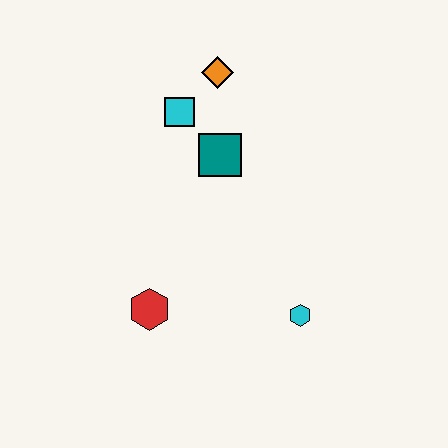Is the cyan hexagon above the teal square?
No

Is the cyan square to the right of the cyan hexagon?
No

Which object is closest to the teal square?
The cyan square is closest to the teal square.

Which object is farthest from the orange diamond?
The cyan hexagon is farthest from the orange diamond.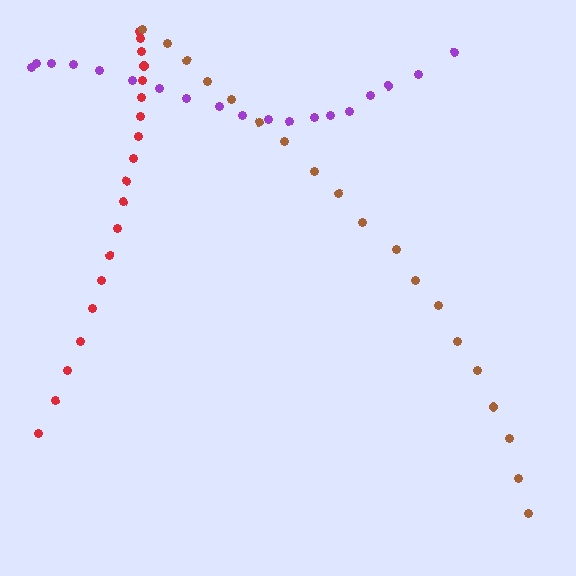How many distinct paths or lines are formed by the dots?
There are 3 distinct paths.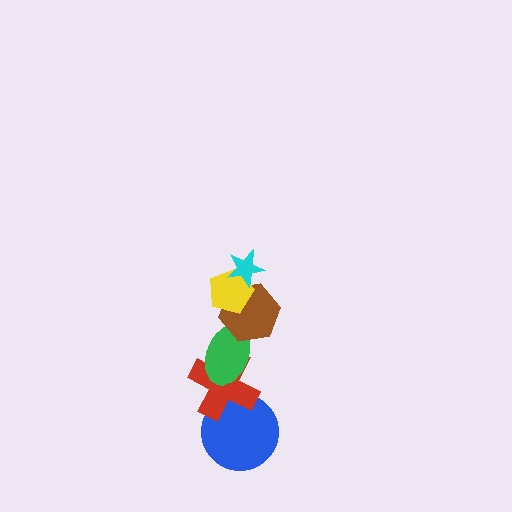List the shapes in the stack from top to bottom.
From top to bottom: the cyan star, the yellow pentagon, the brown hexagon, the green ellipse, the red cross, the blue circle.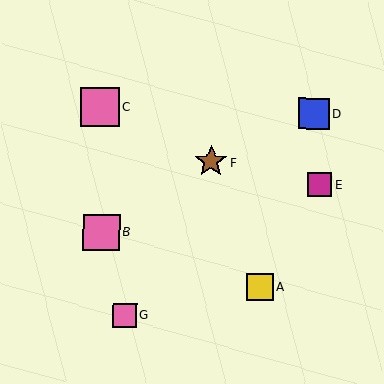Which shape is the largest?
The pink square (labeled C) is the largest.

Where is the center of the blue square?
The center of the blue square is at (314, 113).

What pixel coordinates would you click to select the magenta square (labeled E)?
Click at (320, 184) to select the magenta square E.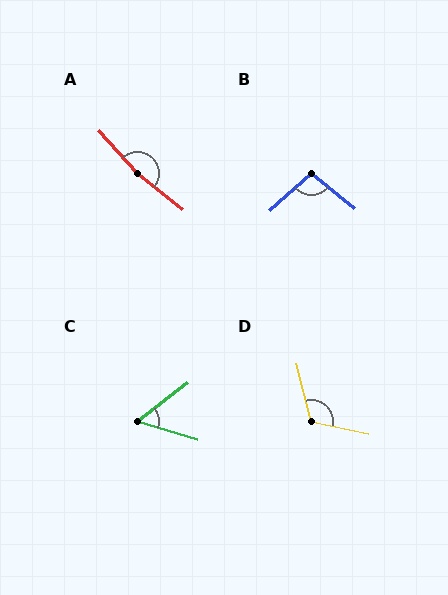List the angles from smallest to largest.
C (54°), B (100°), D (115°), A (170°).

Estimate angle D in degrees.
Approximately 115 degrees.